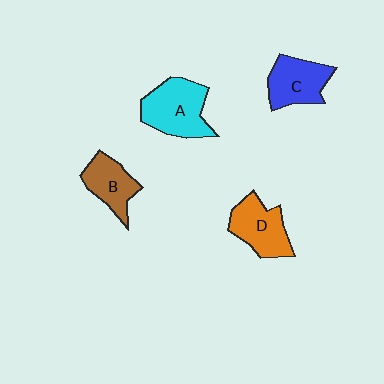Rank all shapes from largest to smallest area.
From largest to smallest: A (cyan), D (orange), C (blue), B (brown).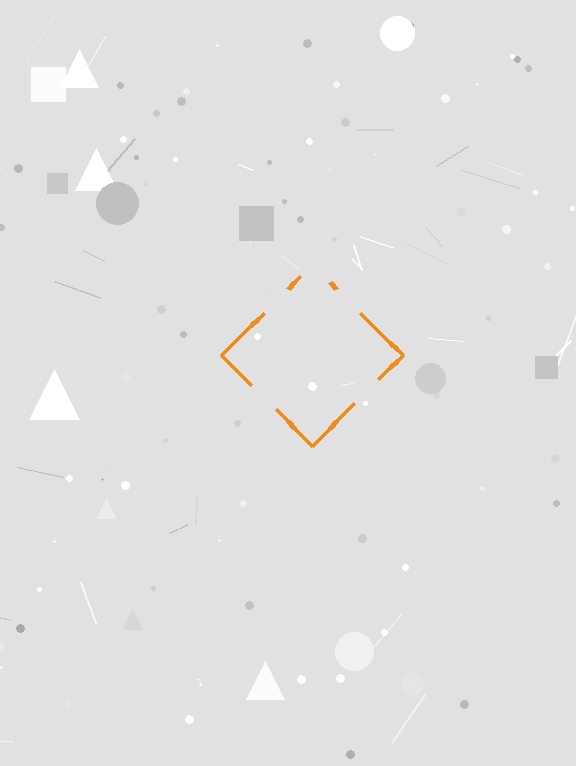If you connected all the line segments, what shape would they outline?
They would outline a diamond.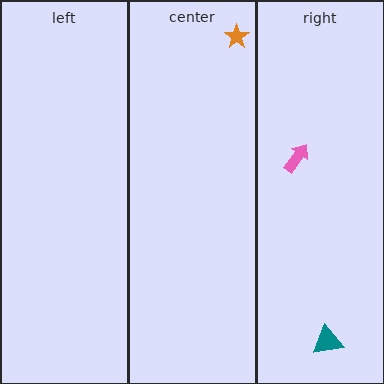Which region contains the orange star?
The center region.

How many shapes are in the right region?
2.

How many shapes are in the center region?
1.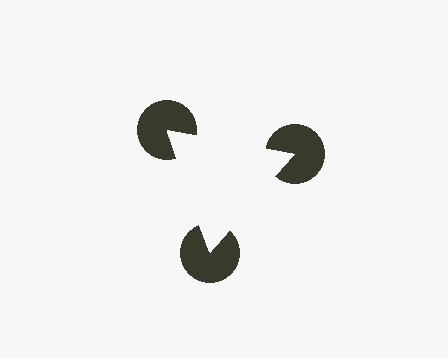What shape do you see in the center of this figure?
An illusory triangle — its edges are inferred from the aligned wedge cuts in the pac-man discs, not physically drawn.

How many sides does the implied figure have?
3 sides.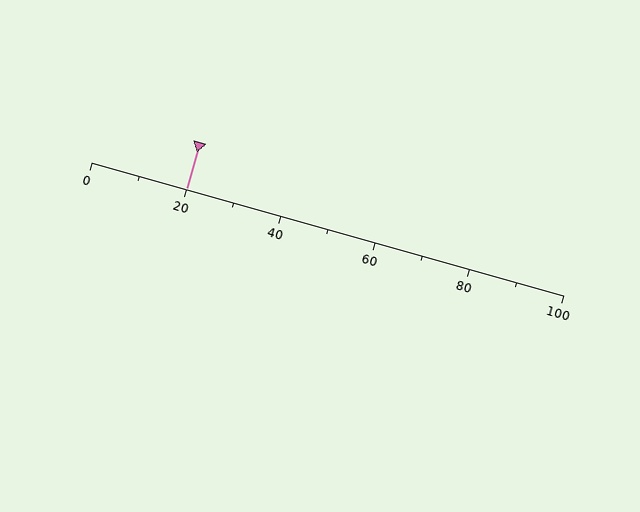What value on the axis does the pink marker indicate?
The marker indicates approximately 20.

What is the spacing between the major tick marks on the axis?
The major ticks are spaced 20 apart.